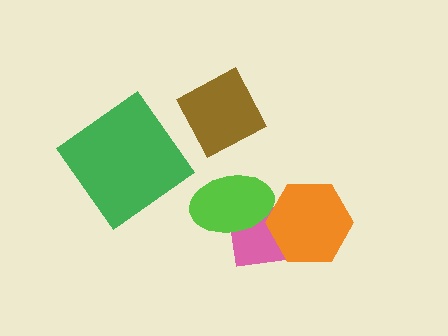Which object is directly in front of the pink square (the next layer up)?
The orange hexagon is directly in front of the pink square.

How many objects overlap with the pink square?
2 objects overlap with the pink square.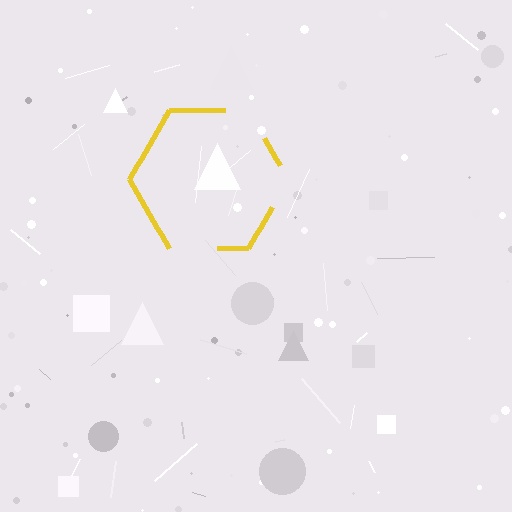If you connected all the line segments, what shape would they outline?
They would outline a hexagon.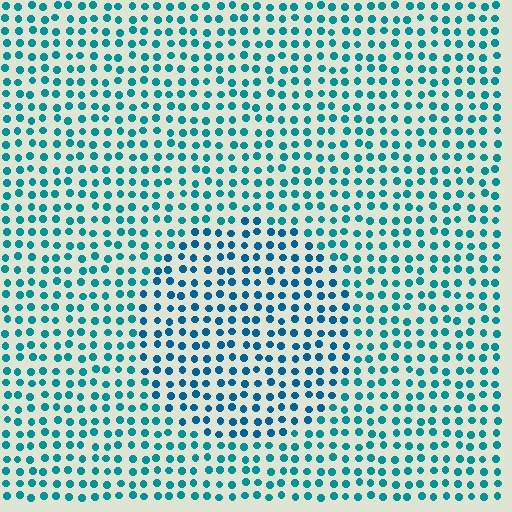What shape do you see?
I see a circle.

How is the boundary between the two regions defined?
The boundary is defined purely by a slight shift in hue (about 20 degrees). Spacing, size, and orientation are identical on both sides.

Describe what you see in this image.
The image is filled with small teal elements in a uniform arrangement. A circle-shaped region is visible where the elements are tinted to a slightly different hue, forming a subtle color boundary.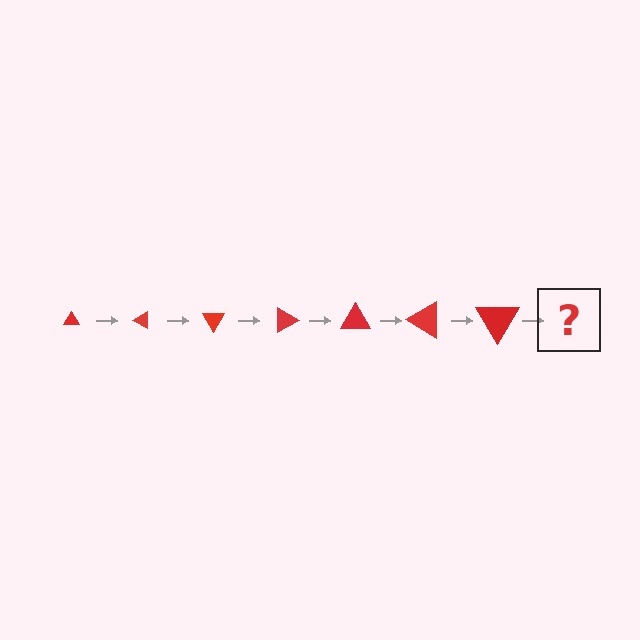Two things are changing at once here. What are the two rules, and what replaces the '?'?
The two rules are that the triangle grows larger each step and it rotates 30 degrees each step. The '?' should be a triangle, larger than the previous one and rotated 210 degrees from the start.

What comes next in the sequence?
The next element should be a triangle, larger than the previous one and rotated 210 degrees from the start.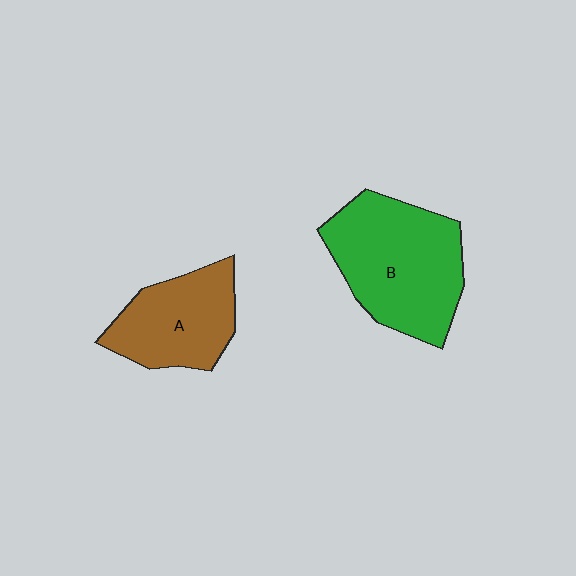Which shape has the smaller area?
Shape A (brown).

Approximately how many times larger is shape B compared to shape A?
Approximately 1.5 times.